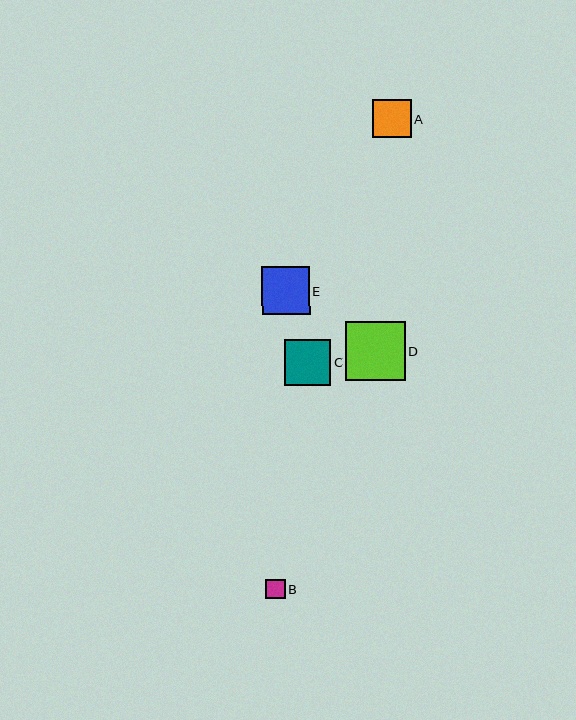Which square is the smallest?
Square B is the smallest with a size of approximately 20 pixels.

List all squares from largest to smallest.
From largest to smallest: D, E, C, A, B.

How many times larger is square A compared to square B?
Square A is approximately 1.9 times the size of square B.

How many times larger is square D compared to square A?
Square D is approximately 1.5 times the size of square A.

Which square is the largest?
Square D is the largest with a size of approximately 59 pixels.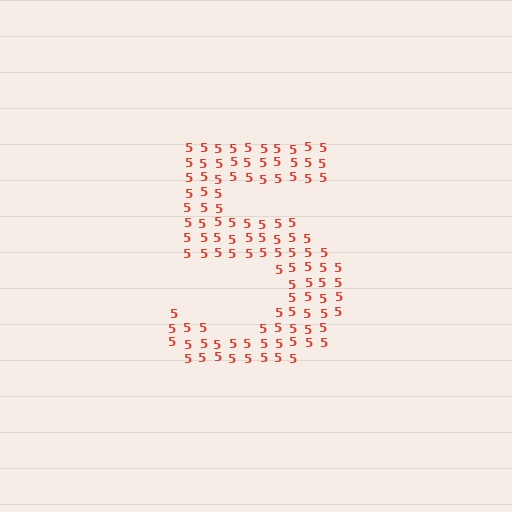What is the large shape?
The large shape is the digit 5.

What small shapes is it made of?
It is made of small digit 5's.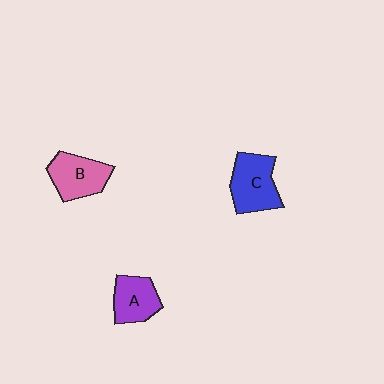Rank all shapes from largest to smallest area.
From largest to smallest: C (blue), B (pink), A (purple).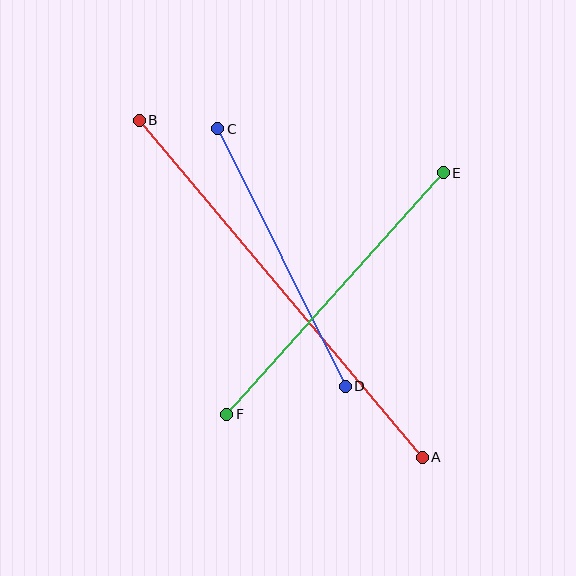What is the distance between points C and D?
The distance is approximately 287 pixels.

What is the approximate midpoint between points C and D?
The midpoint is at approximately (282, 258) pixels.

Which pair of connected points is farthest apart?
Points A and B are farthest apart.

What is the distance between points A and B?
The distance is approximately 440 pixels.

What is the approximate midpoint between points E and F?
The midpoint is at approximately (335, 293) pixels.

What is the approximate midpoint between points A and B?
The midpoint is at approximately (281, 289) pixels.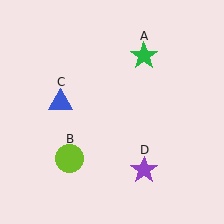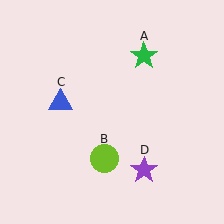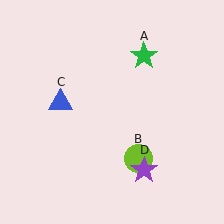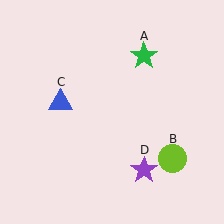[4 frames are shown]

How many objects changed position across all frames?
1 object changed position: lime circle (object B).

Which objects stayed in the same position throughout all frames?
Green star (object A) and blue triangle (object C) and purple star (object D) remained stationary.